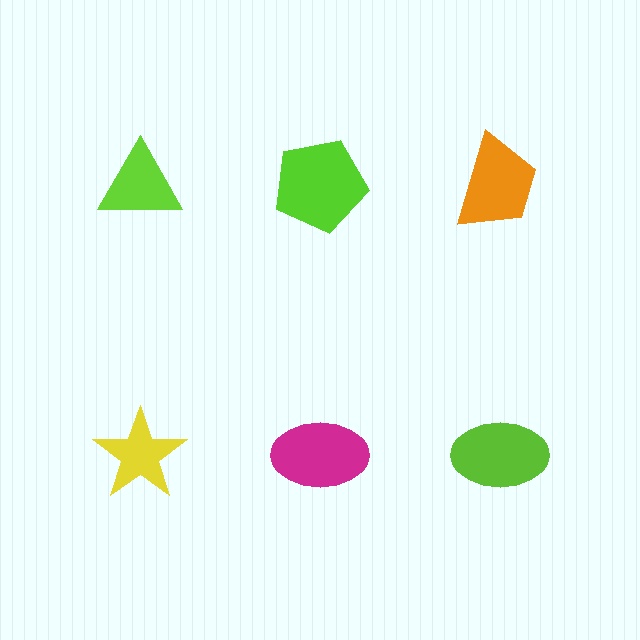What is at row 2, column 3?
A lime ellipse.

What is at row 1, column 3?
An orange trapezoid.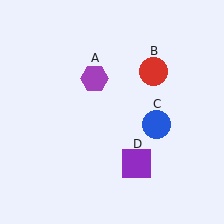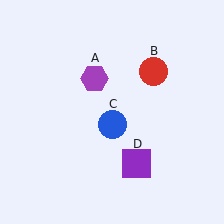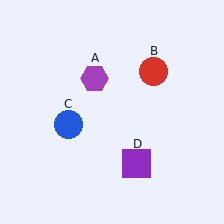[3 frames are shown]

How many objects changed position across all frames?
1 object changed position: blue circle (object C).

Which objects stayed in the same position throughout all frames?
Purple hexagon (object A) and red circle (object B) and purple square (object D) remained stationary.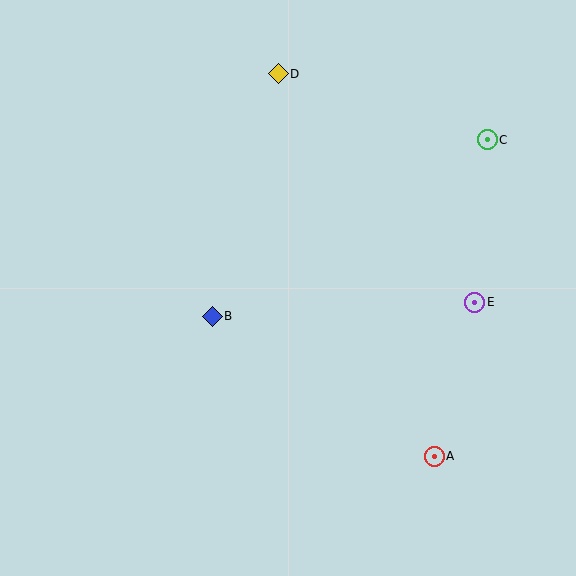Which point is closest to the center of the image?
Point B at (212, 316) is closest to the center.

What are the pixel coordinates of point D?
Point D is at (278, 74).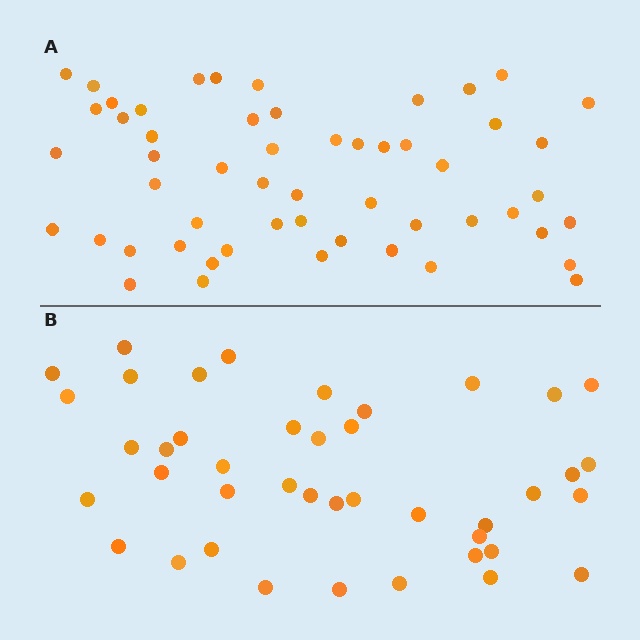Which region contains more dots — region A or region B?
Region A (the top region) has more dots.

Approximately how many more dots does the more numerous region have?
Region A has roughly 12 or so more dots than region B.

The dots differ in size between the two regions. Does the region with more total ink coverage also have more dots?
No. Region B has more total ink coverage because its dots are larger, but region A actually contains more individual dots. Total area can be misleading — the number of items is what matters here.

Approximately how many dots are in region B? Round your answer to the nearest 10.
About 40 dots. (The exact count is 42, which rounds to 40.)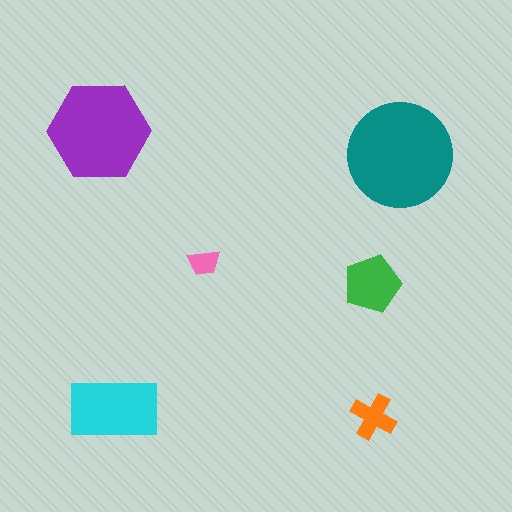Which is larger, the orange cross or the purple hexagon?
The purple hexagon.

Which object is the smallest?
The pink trapezoid.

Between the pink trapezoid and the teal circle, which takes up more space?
The teal circle.